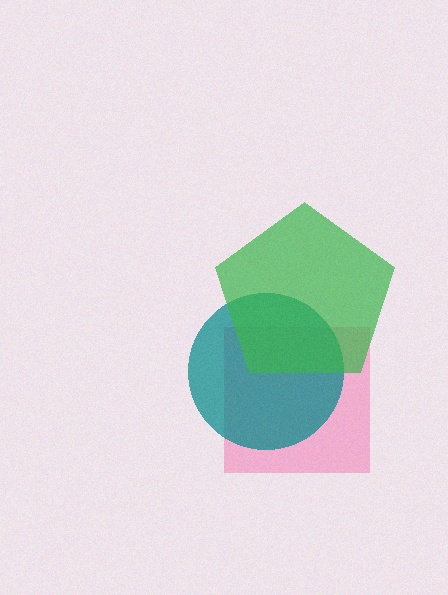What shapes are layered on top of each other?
The layered shapes are: a pink square, a teal circle, a green pentagon.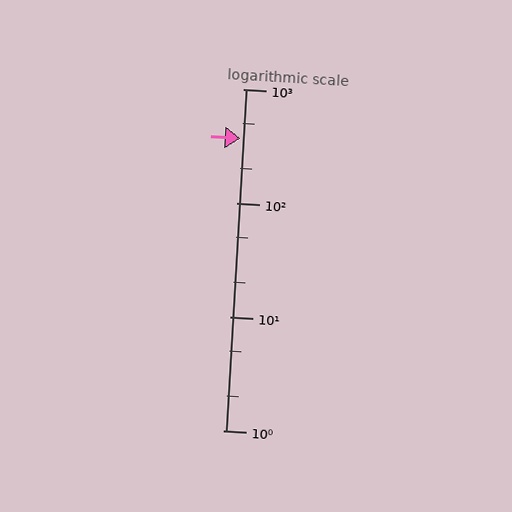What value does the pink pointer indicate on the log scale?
The pointer indicates approximately 370.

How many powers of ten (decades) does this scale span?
The scale spans 3 decades, from 1 to 1000.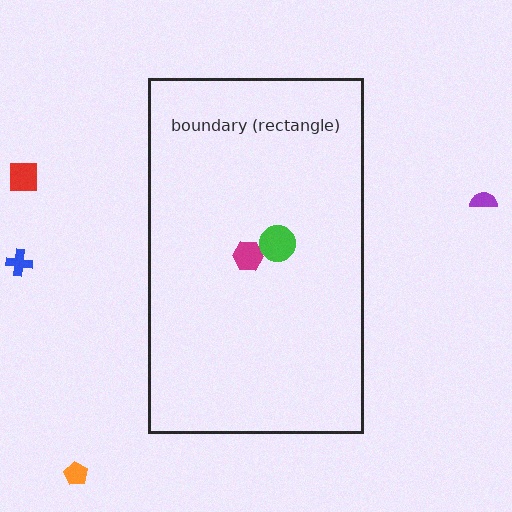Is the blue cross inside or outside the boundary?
Outside.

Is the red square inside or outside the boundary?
Outside.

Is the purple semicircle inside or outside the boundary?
Outside.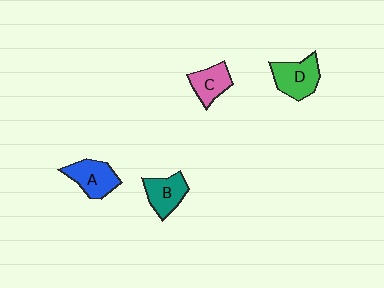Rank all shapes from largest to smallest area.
From largest to smallest: D (green), A (blue), B (teal), C (pink).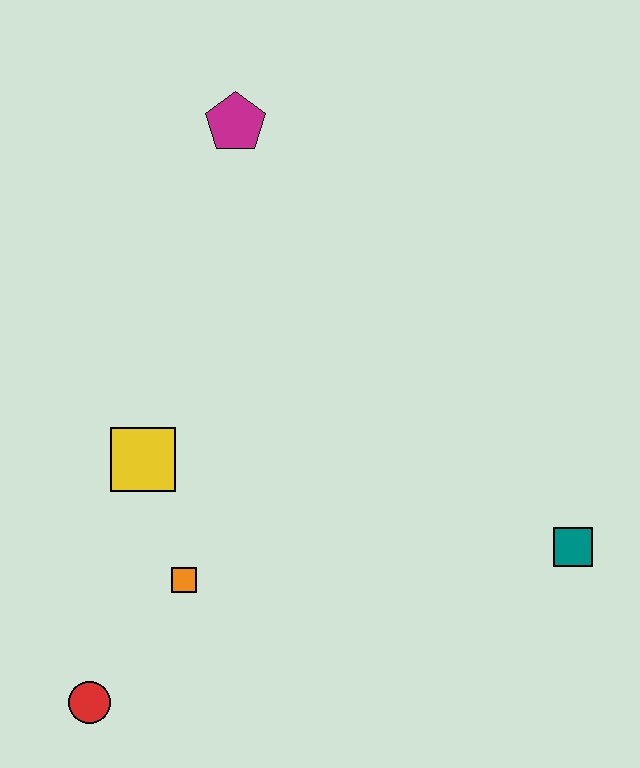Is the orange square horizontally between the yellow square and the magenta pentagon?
Yes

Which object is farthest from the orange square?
The magenta pentagon is farthest from the orange square.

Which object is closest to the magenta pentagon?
The yellow square is closest to the magenta pentagon.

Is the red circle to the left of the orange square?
Yes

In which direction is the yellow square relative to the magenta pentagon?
The yellow square is below the magenta pentagon.